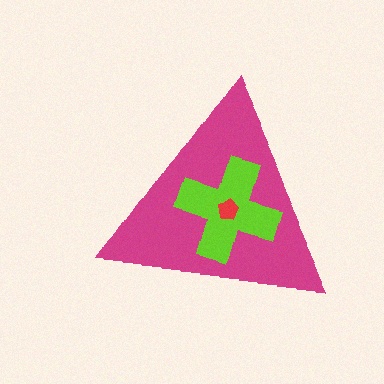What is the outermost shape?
The magenta triangle.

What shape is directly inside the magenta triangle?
The lime cross.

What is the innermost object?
The red pentagon.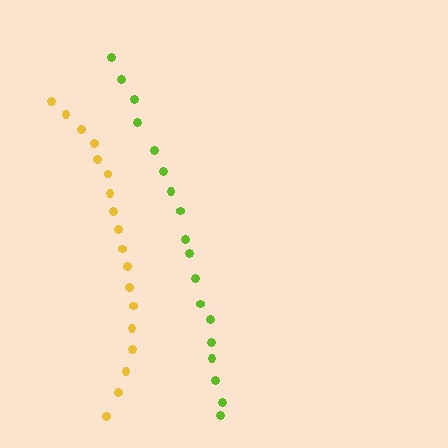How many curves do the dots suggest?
There are 2 distinct paths.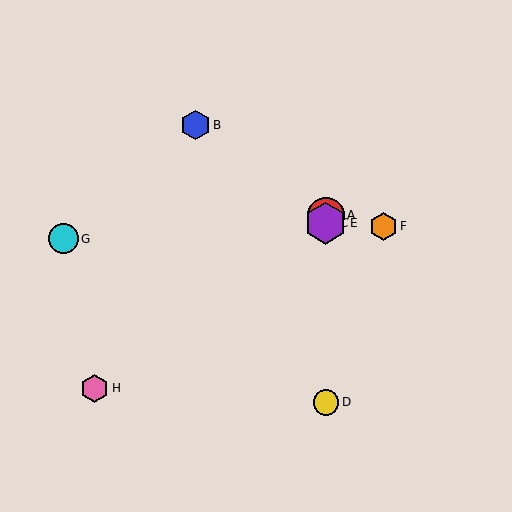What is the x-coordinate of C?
Object C is at x≈326.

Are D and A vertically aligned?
Yes, both are at x≈326.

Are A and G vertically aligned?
No, A is at x≈326 and G is at x≈64.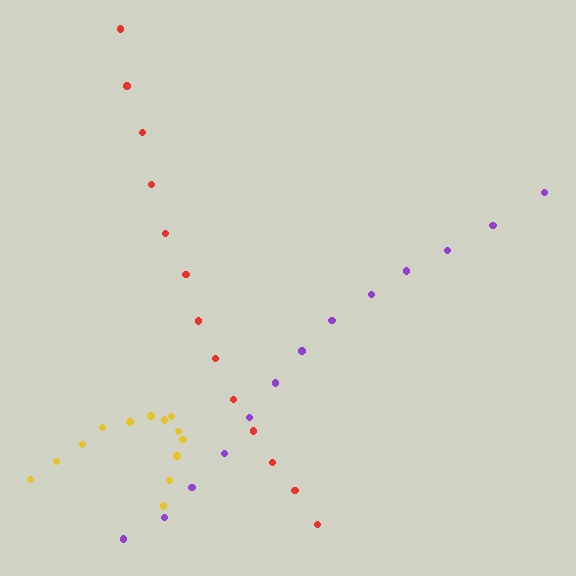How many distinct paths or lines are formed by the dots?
There are 3 distinct paths.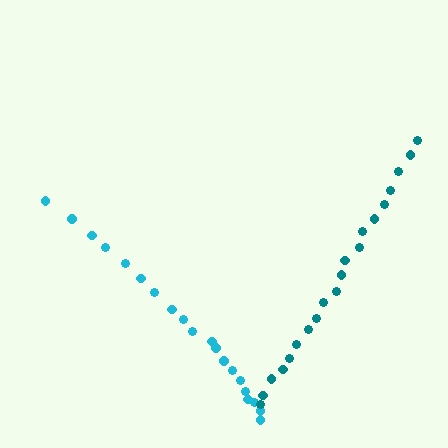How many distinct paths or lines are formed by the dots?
There are 2 distinct paths.